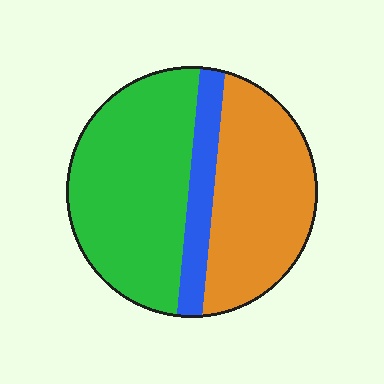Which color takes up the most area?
Green, at roughly 50%.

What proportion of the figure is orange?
Orange covers 39% of the figure.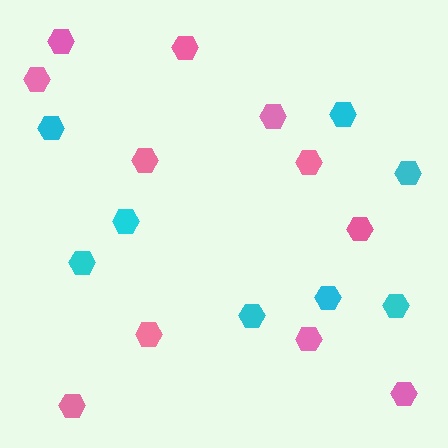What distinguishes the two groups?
There are 2 groups: one group of pink hexagons (11) and one group of cyan hexagons (8).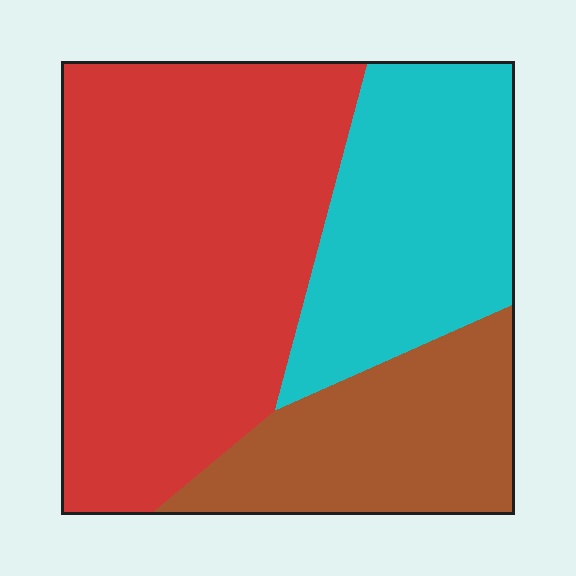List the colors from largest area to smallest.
From largest to smallest: red, cyan, brown.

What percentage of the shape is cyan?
Cyan takes up about one quarter (1/4) of the shape.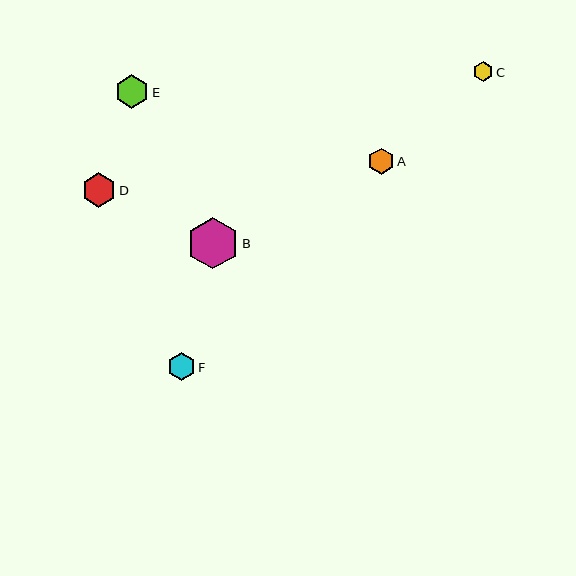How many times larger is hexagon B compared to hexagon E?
Hexagon B is approximately 1.5 times the size of hexagon E.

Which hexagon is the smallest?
Hexagon C is the smallest with a size of approximately 19 pixels.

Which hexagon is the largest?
Hexagon B is the largest with a size of approximately 52 pixels.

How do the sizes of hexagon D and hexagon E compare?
Hexagon D and hexagon E are approximately the same size.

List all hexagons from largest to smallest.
From largest to smallest: B, D, E, F, A, C.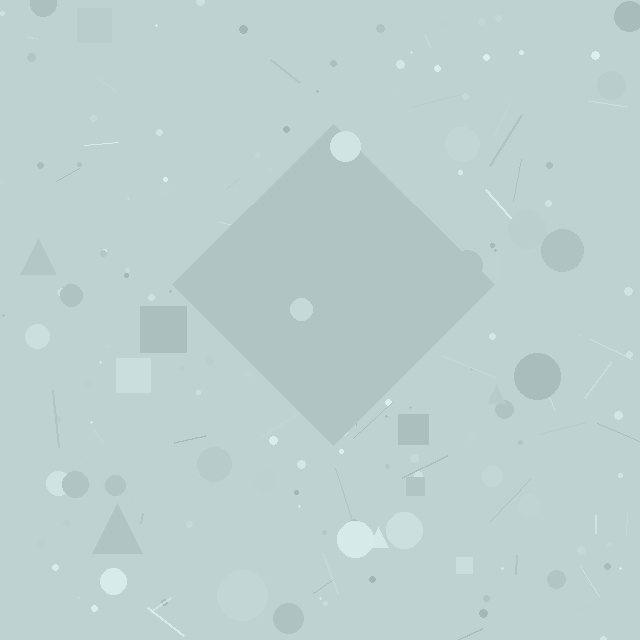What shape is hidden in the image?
A diamond is hidden in the image.